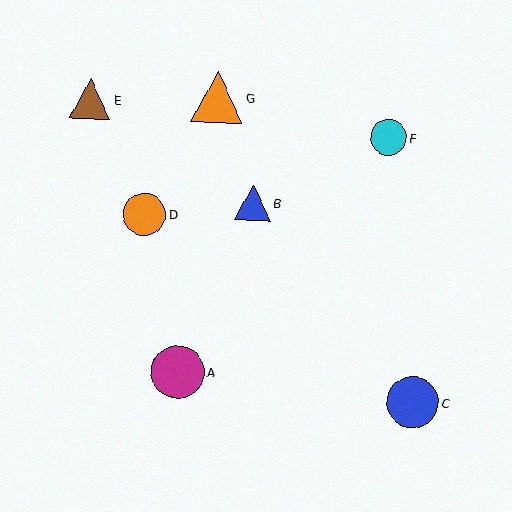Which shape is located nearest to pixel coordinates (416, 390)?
The blue circle (labeled C) at (413, 402) is nearest to that location.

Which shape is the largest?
The magenta circle (labeled A) is the largest.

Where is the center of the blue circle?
The center of the blue circle is at (413, 402).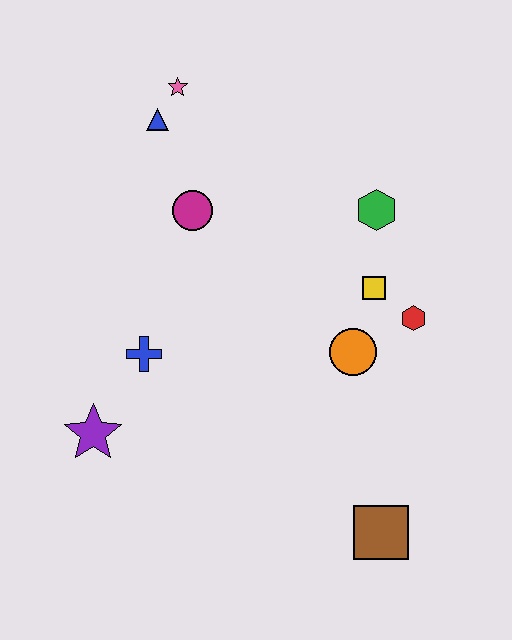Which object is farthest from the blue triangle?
The brown square is farthest from the blue triangle.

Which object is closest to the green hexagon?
The yellow square is closest to the green hexagon.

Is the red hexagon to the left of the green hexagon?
No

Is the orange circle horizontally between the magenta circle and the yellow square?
Yes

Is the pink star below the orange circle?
No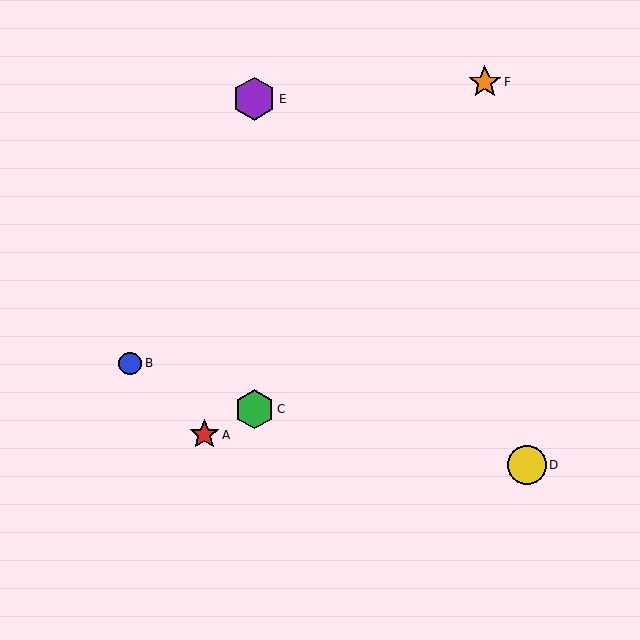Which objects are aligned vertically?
Objects C, E are aligned vertically.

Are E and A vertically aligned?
No, E is at x≈254 and A is at x≈204.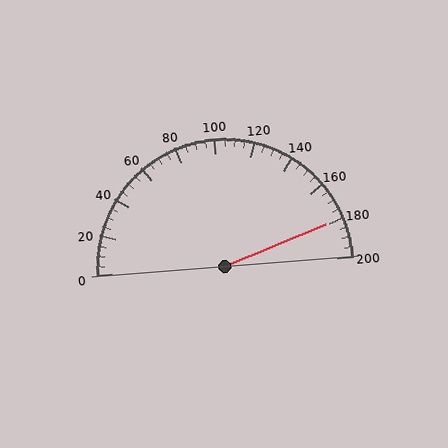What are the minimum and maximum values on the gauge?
The gauge ranges from 0 to 200.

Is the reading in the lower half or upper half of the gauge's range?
The reading is in the upper half of the range (0 to 200).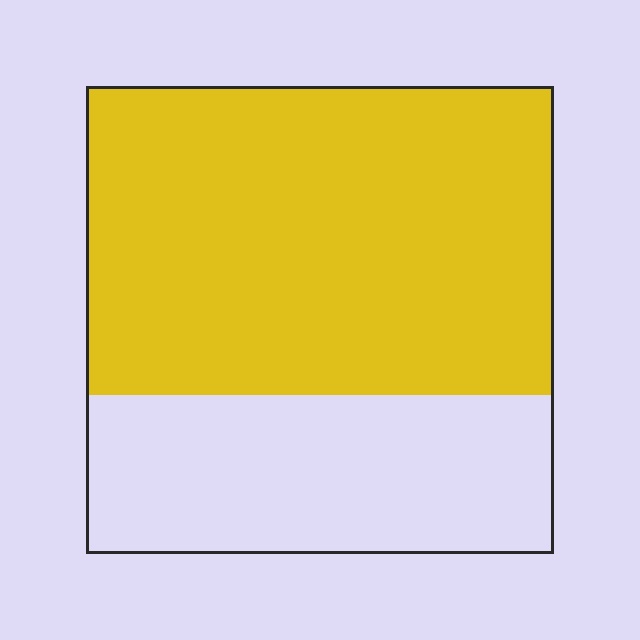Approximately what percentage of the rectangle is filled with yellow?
Approximately 65%.